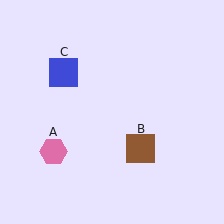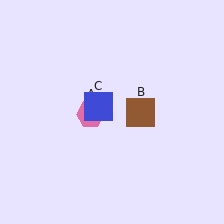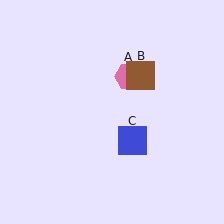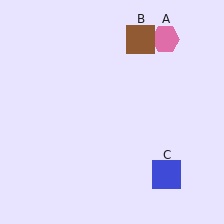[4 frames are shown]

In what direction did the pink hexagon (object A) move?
The pink hexagon (object A) moved up and to the right.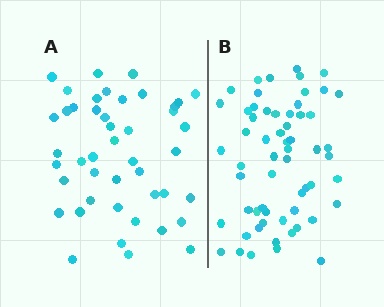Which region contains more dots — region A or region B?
Region B (the right region) has more dots.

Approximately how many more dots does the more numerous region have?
Region B has approximately 15 more dots than region A.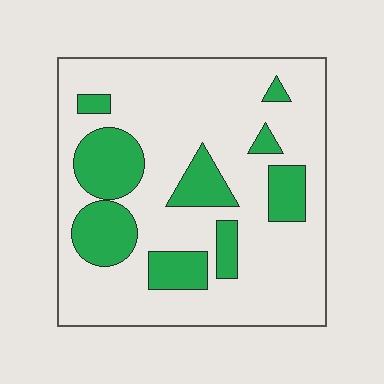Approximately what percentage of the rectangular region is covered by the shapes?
Approximately 25%.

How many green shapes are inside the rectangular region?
9.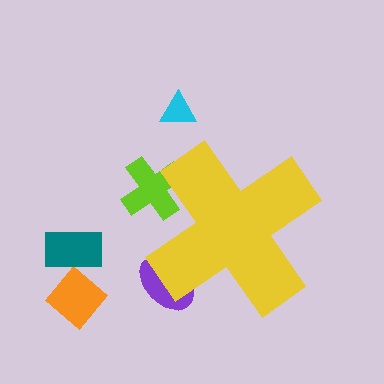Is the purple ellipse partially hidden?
Yes, the purple ellipse is partially hidden behind the yellow cross.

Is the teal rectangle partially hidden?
No, the teal rectangle is fully visible.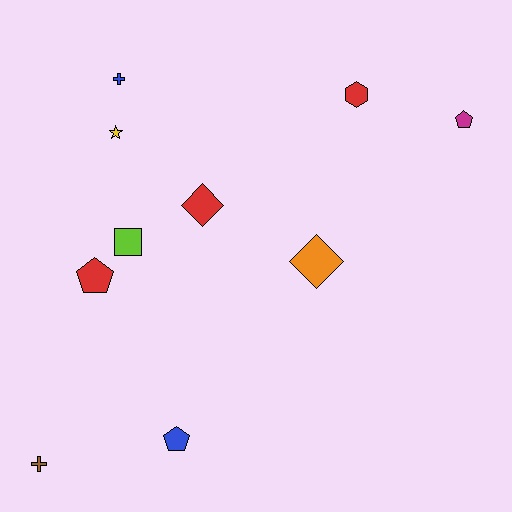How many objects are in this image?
There are 10 objects.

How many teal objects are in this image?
There are no teal objects.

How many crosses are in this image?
There are 2 crosses.